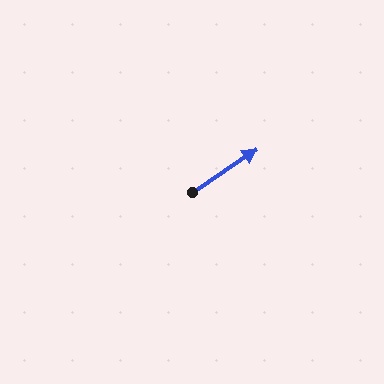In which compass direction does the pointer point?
Northeast.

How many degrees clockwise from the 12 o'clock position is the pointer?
Approximately 56 degrees.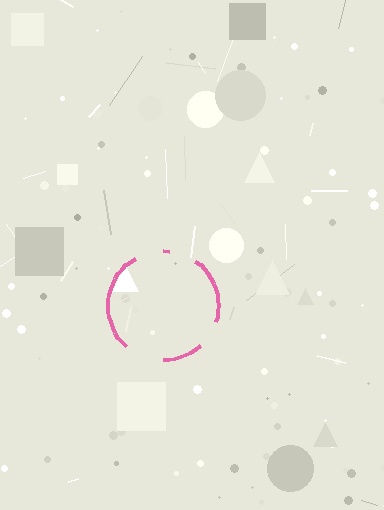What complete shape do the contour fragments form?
The contour fragments form a circle.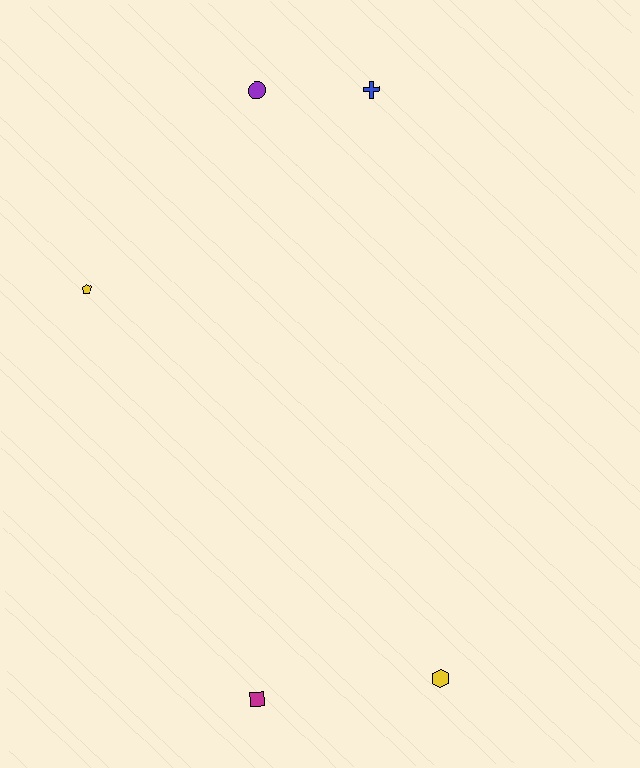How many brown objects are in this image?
There are no brown objects.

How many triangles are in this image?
There are no triangles.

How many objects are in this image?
There are 5 objects.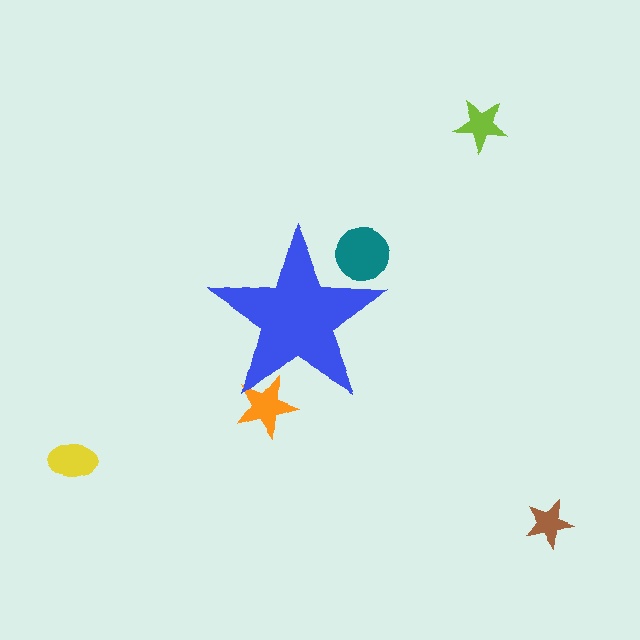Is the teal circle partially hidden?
Yes, the teal circle is partially hidden behind the blue star.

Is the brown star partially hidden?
No, the brown star is fully visible.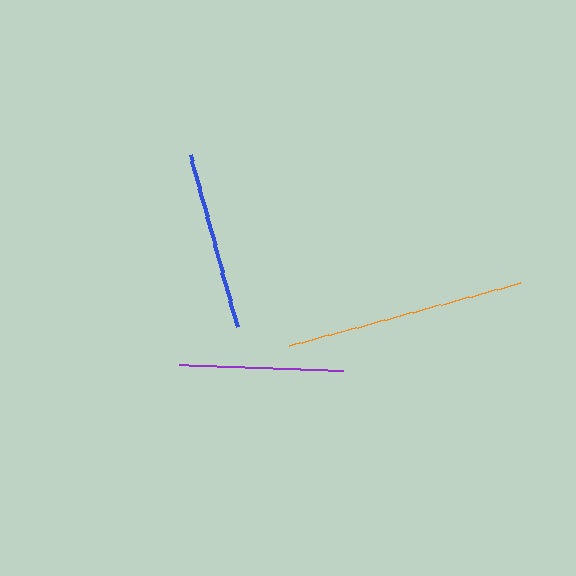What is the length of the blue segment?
The blue segment is approximately 178 pixels long.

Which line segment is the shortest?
The purple line is the shortest at approximately 165 pixels.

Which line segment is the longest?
The orange line is the longest at approximately 240 pixels.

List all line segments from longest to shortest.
From longest to shortest: orange, blue, purple.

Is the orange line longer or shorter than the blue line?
The orange line is longer than the blue line.